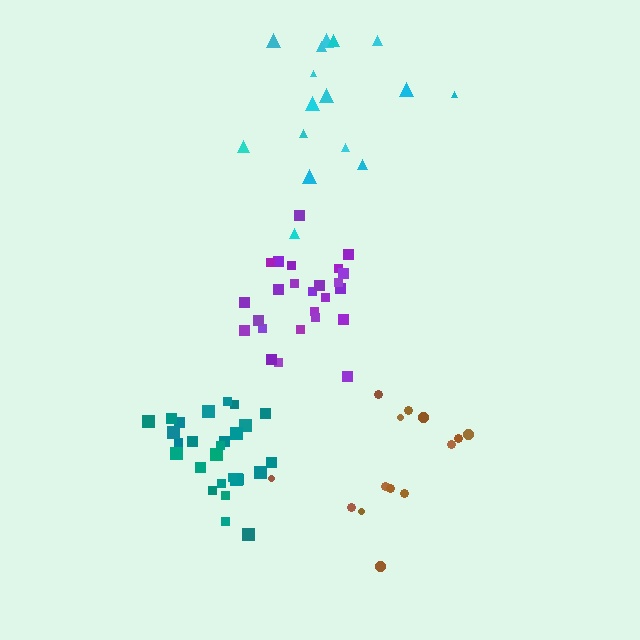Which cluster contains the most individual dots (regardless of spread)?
Teal (27).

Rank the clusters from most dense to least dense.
teal, purple, brown, cyan.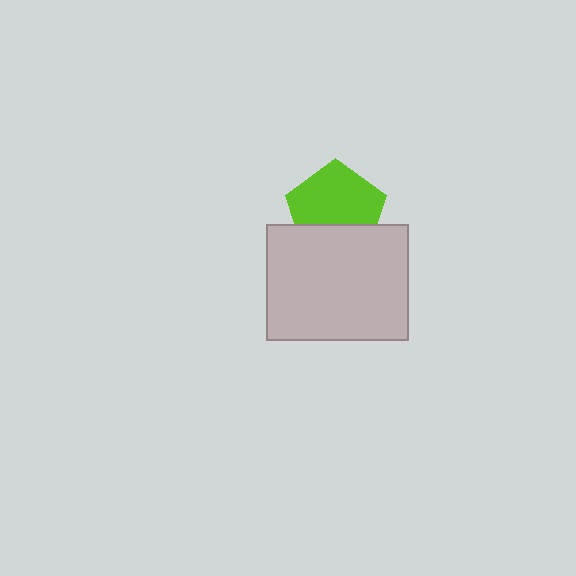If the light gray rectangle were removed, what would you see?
You would see the complete lime pentagon.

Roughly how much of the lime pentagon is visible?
Most of it is visible (roughly 66%).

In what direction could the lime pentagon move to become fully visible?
The lime pentagon could move up. That would shift it out from behind the light gray rectangle entirely.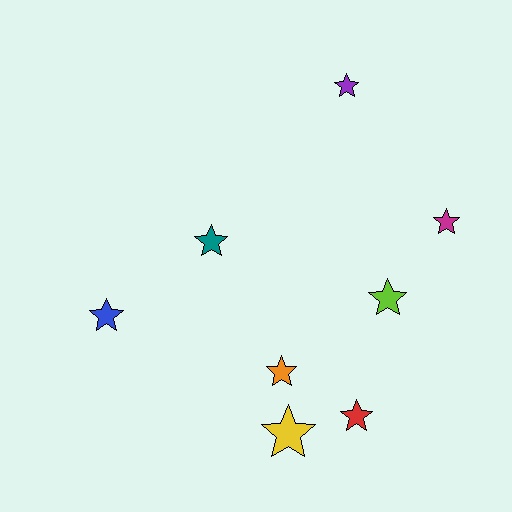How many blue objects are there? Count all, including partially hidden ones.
There is 1 blue object.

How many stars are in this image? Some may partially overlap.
There are 8 stars.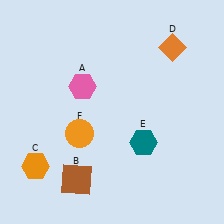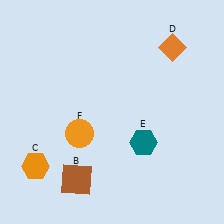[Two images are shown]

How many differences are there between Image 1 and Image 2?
There is 1 difference between the two images.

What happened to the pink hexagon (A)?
The pink hexagon (A) was removed in Image 2. It was in the top-left area of Image 1.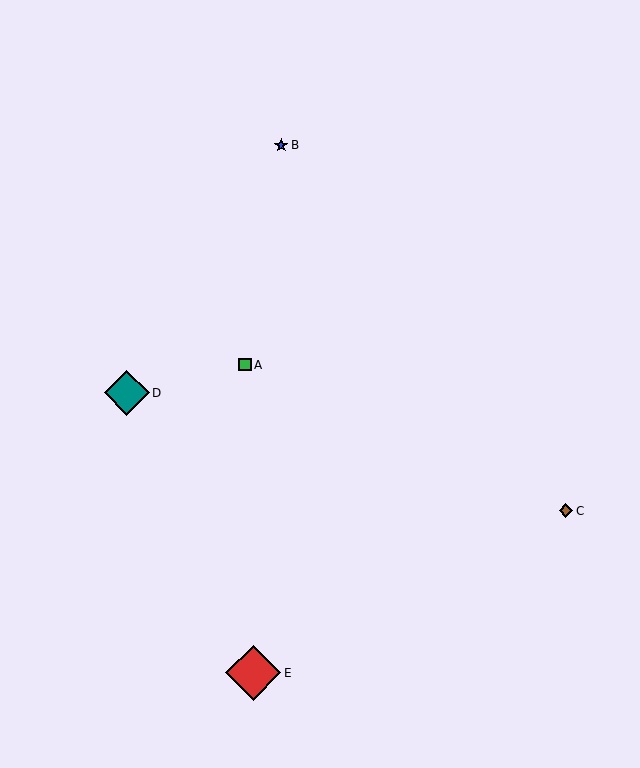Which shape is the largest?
The red diamond (labeled E) is the largest.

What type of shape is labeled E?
Shape E is a red diamond.